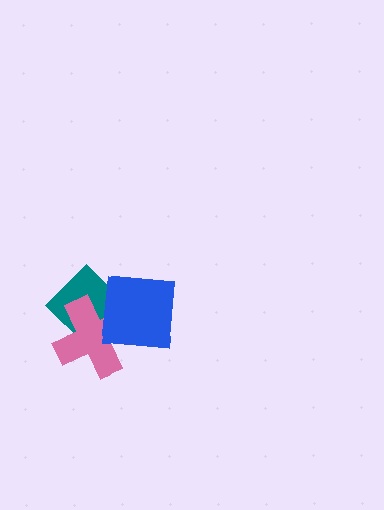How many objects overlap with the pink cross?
2 objects overlap with the pink cross.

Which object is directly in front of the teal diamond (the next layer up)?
The pink cross is directly in front of the teal diamond.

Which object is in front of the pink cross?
The blue square is in front of the pink cross.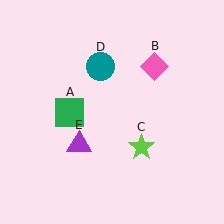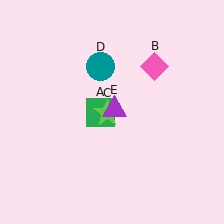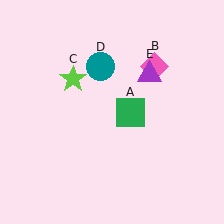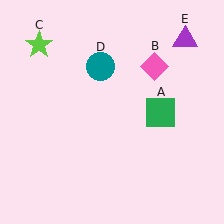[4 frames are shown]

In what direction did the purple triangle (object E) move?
The purple triangle (object E) moved up and to the right.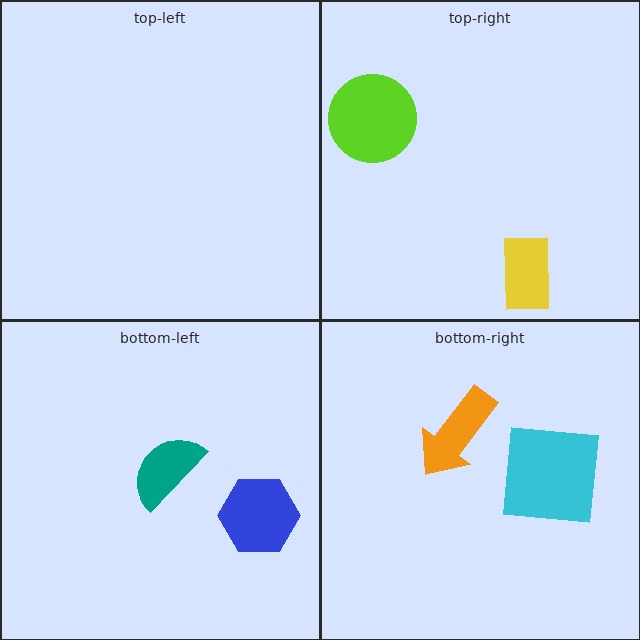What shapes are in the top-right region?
The lime circle, the yellow rectangle.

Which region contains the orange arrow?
The bottom-right region.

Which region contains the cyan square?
The bottom-right region.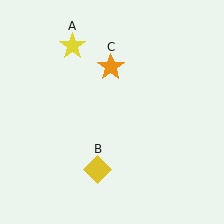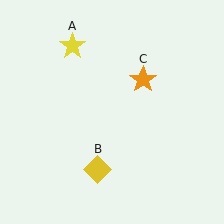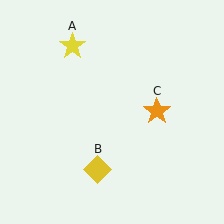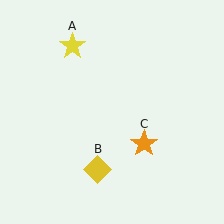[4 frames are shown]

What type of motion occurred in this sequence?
The orange star (object C) rotated clockwise around the center of the scene.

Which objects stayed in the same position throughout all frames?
Yellow star (object A) and yellow diamond (object B) remained stationary.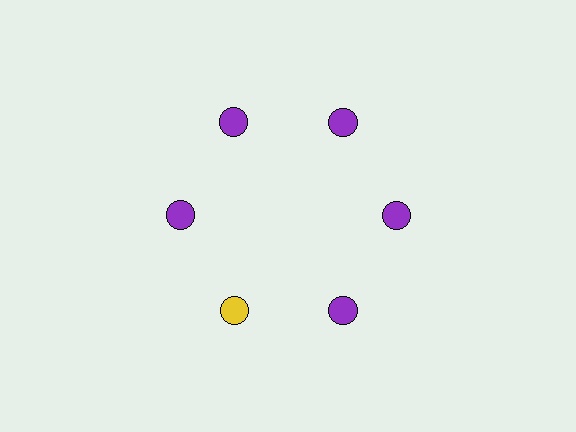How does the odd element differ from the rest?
It has a different color: yellow instead of purple.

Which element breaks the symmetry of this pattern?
The yellow circle at roughly the 7 o'clock position breaks the symmetry. All other shapes are purple circles.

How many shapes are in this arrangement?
There are 6 shapes arranged in a ring pattern.